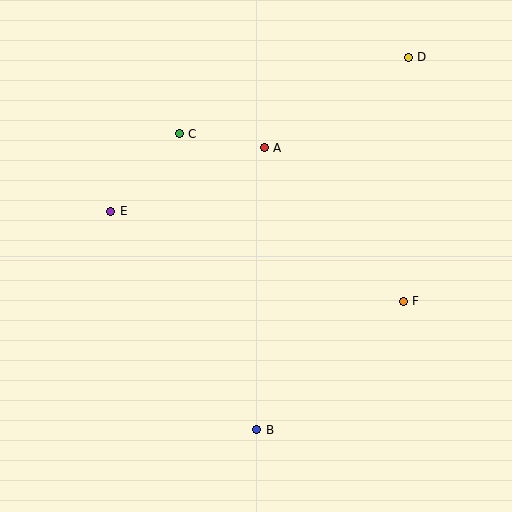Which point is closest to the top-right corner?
Point D is closest to the top-right corner.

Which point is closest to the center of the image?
Point A at (264, 148) is closest to the center.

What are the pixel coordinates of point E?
Point E is at (111, 211).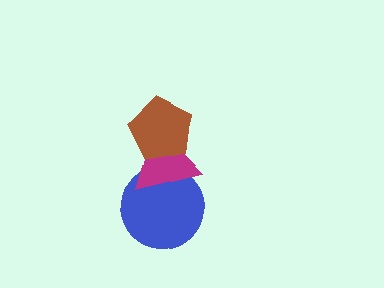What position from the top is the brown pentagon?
The brown pentagon is 1st from the top.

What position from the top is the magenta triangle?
The magenta triangle is 2nd from the top.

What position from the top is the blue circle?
The blue circle is 3rd from the top.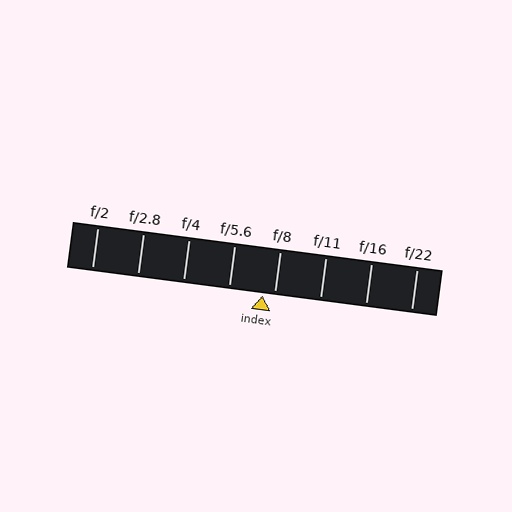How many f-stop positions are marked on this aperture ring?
There are 8 f-stop positions marked.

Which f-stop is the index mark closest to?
The index mark is closest to f/8.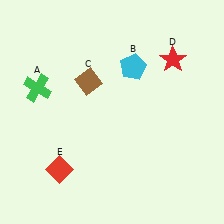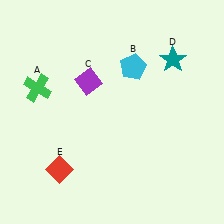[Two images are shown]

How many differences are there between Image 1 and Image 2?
There are 2 differences between the two images.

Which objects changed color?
C changed from brown to purple. D changed from red to teal.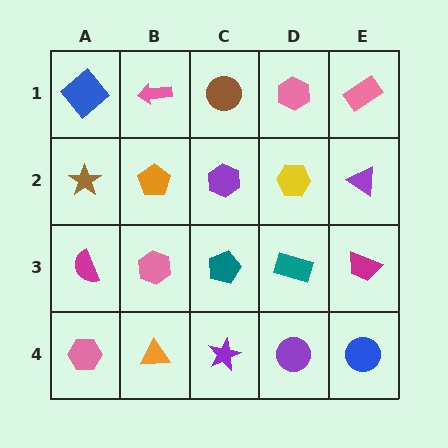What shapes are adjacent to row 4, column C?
A teal pentagon (row 3, column C), an orange triangle (row 4, column B), a purple circle (row 4, column D).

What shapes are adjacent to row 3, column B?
An orange pentagon (row 2, column B), an orange triangle (row 4, column B), a magenta semicircle (row 3, column A), a teal pentagon (row 3, column C).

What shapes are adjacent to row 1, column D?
A yellow hexagon (row 2, column D), a brown circle (row 1, column C), a pink rectangle (row 1, column E).